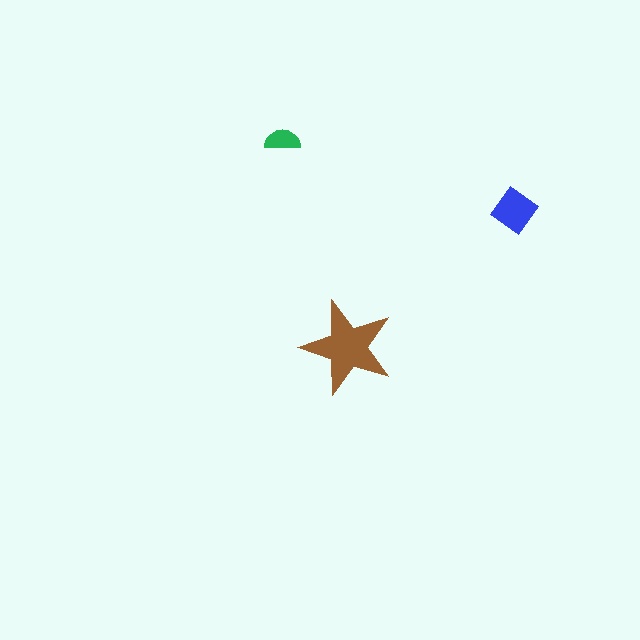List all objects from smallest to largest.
The green semicircle, the blue diamond, the brown star.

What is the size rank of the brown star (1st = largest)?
1st.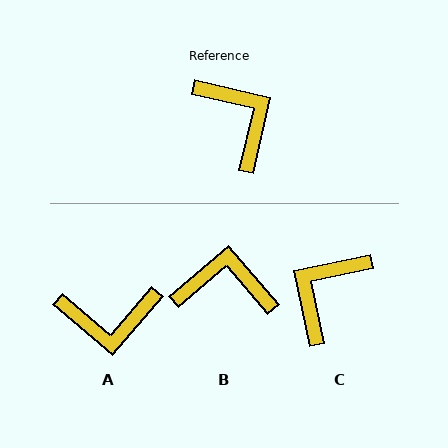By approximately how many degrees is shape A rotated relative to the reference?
Approximately 118 degrees clockwise.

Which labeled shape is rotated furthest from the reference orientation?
A, about 118 degrees away.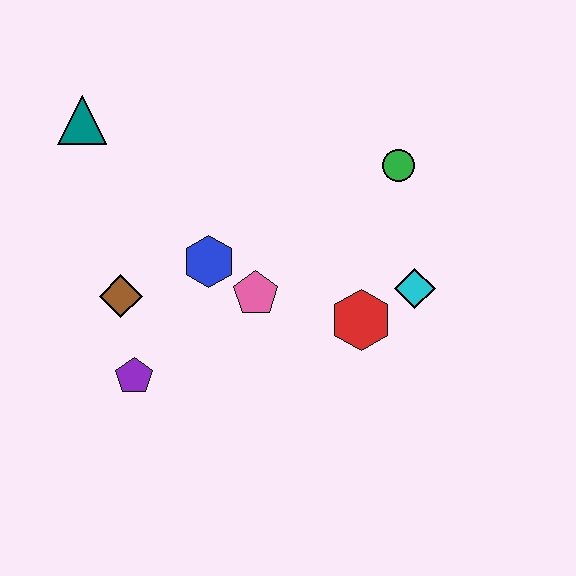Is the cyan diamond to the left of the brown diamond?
No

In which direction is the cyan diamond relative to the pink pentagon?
The cyan diamond is to the right of the pink pentagon.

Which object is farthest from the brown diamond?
The green circle is farthest from the brown diamond.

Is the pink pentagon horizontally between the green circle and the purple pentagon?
Yes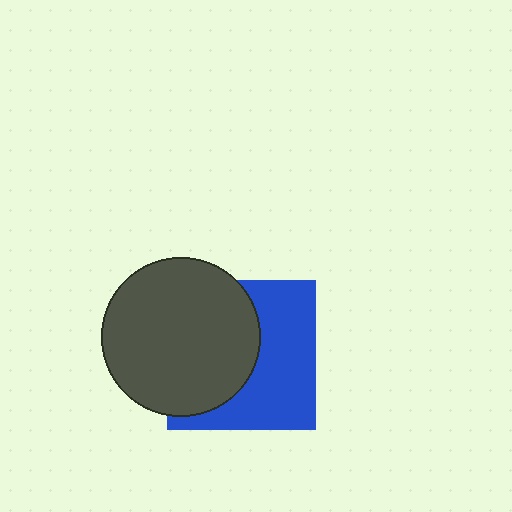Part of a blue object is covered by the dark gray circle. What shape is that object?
It is a square.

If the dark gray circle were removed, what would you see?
You would see the complete blue square.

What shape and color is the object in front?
The object in front is a dark gray circle.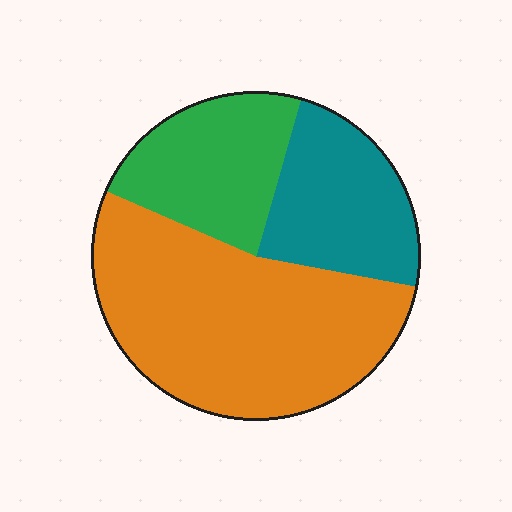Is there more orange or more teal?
Orange.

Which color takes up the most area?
Orange, at roughly 55%.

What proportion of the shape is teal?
Teal takes up about one quarter (1/4) of the shape.